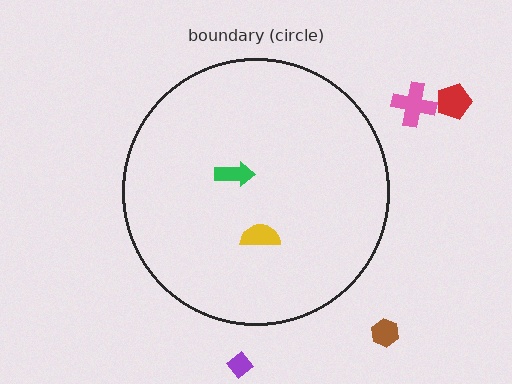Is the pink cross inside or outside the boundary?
Outside.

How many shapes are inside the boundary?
2 inside, 4 outside.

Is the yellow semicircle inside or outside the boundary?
Inside.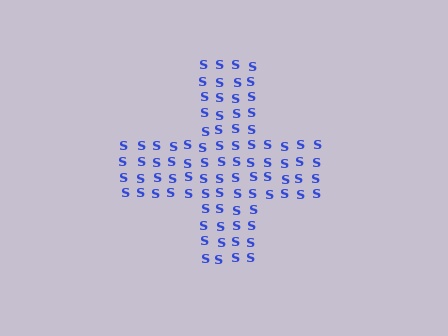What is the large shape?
The large shape is a cross.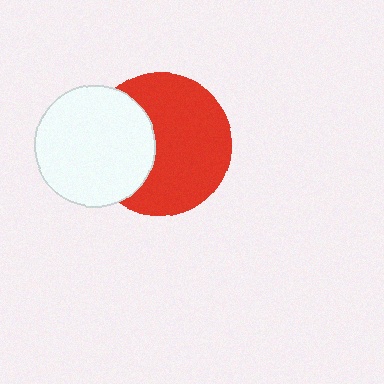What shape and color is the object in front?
The object in front is a white circle.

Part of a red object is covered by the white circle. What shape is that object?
It is a circle.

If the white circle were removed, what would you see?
You would see the complete red circle.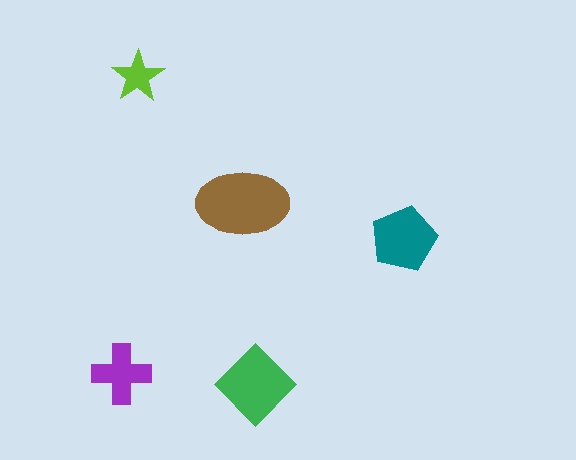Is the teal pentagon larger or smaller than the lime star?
Larger.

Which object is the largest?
The brown ellipse.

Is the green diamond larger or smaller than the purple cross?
Larger.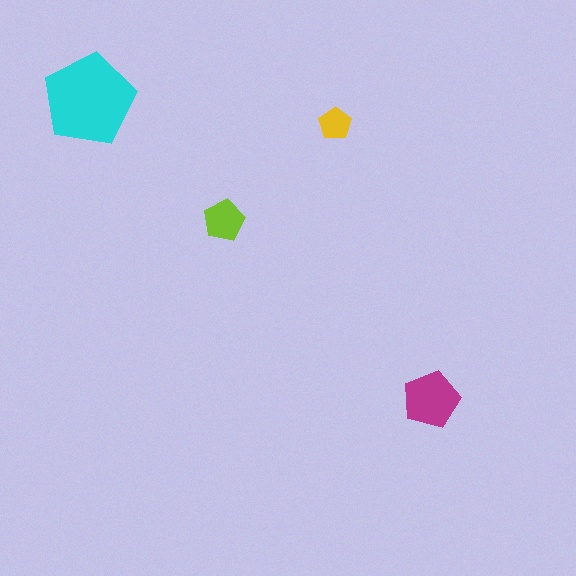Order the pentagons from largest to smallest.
the cyan one, the magenta one, the lime one, the yellow one.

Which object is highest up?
The cyan pentagon is topmost.